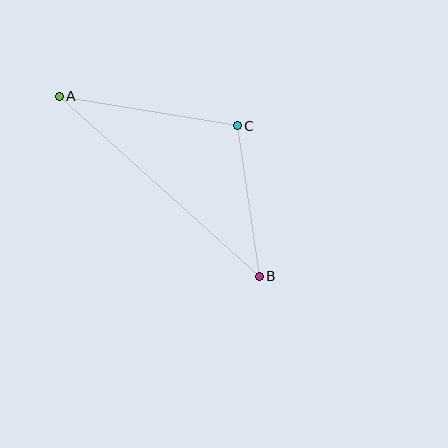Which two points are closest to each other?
Points B and C are closest to each other.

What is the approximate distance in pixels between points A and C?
The distance between A and C is approximately 181 pixels.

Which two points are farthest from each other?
Points A and B are farthest from each other.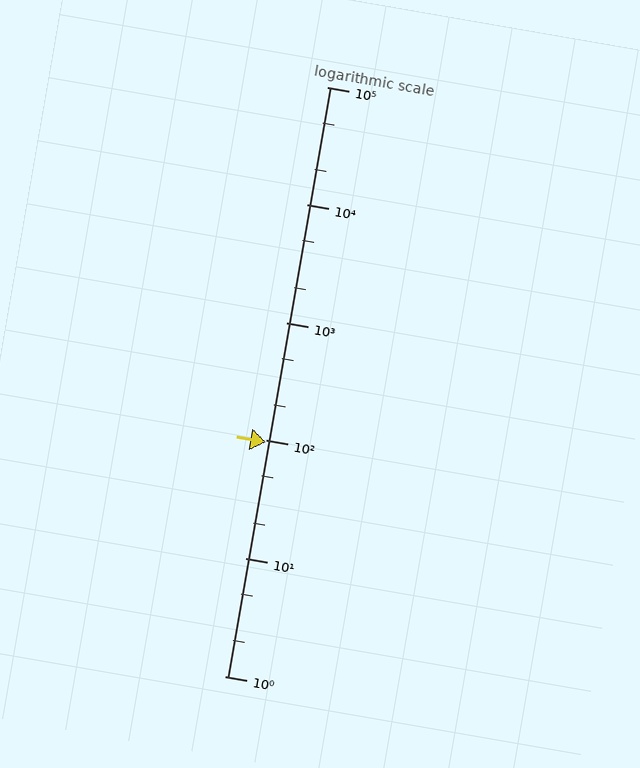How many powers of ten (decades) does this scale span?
The scale spans 5 decades, from 1 to 100000.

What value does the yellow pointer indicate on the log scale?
The pointer indicates approximately 97.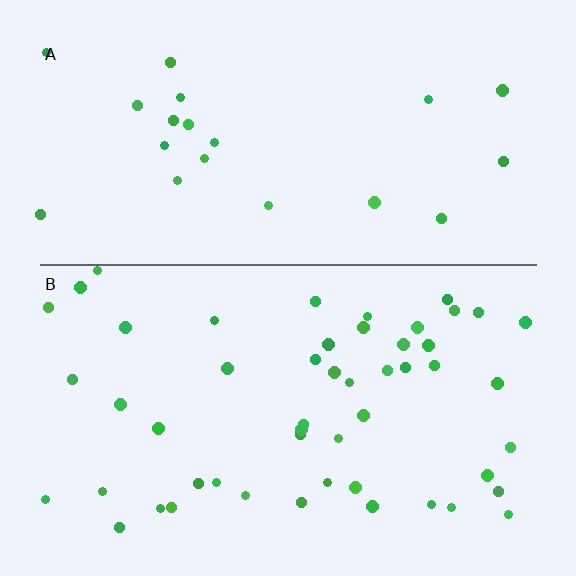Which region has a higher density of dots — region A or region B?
B (the bottom).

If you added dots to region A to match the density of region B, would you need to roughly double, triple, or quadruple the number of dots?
Approximately double.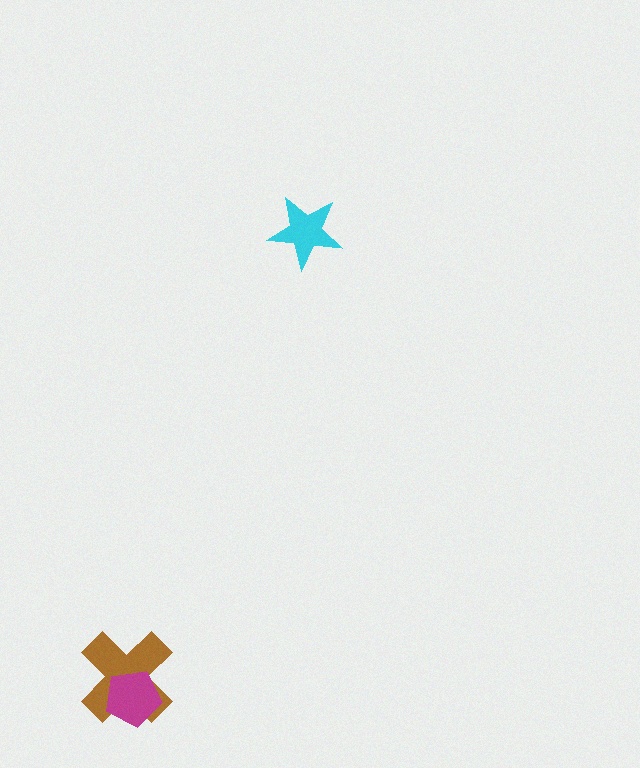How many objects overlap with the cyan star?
0 objects overlap with the cyan star.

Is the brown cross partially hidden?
Yes, it is partially covered by another shape.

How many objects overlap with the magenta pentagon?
1 object overlaps with the magenta pentagon.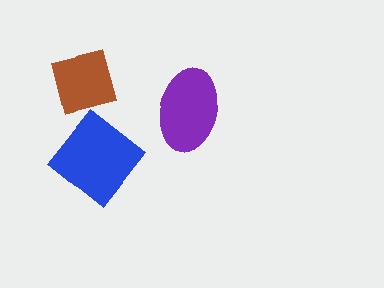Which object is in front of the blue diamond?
The brown square is in front of the blue diamond.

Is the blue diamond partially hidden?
Yes, it is partially covered by another shape.